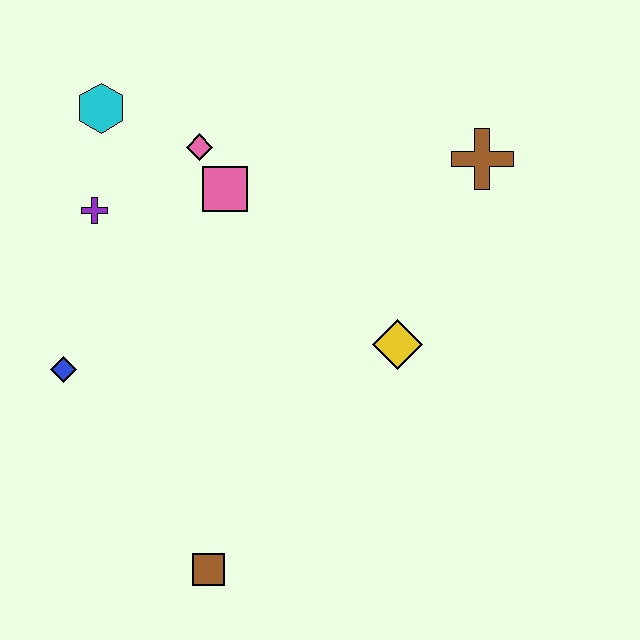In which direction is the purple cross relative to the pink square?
The purple cross is to the left of the pink square.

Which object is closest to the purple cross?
The cyan hexagon is closest to the purple cross.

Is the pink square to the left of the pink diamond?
No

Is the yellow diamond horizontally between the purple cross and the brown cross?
Yes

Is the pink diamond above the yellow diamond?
Yes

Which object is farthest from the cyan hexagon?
The brown square is farthest from the cyan hexagon.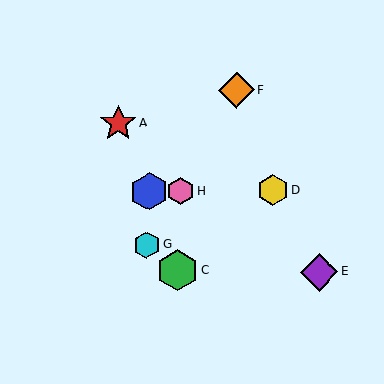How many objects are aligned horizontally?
3 objects (B, D, H) are aligned horizontally.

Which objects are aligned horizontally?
Objects B, D, H are aligned horizontally.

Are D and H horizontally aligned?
Yes, both are at y≈190.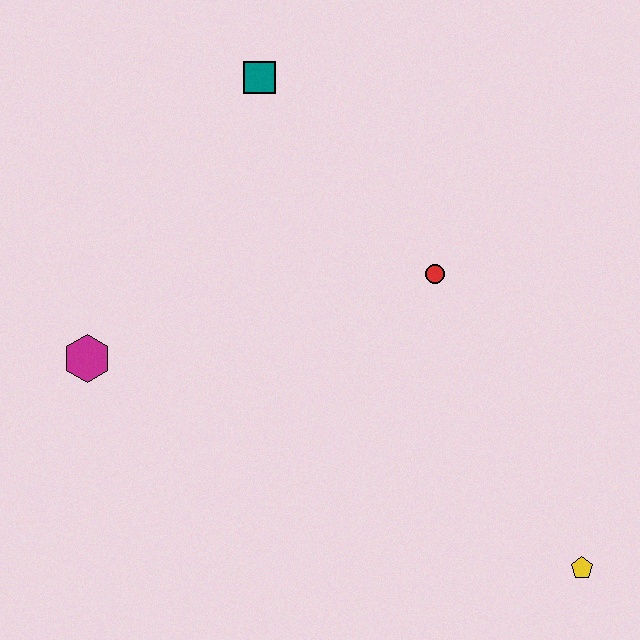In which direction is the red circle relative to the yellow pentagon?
The red circle is above the yellow pentagon.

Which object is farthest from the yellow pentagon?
The teal square is farthest from the yellow pentagon.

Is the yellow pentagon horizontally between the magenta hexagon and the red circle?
No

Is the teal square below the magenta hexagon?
No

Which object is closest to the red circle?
The teal square is closest to the red circle.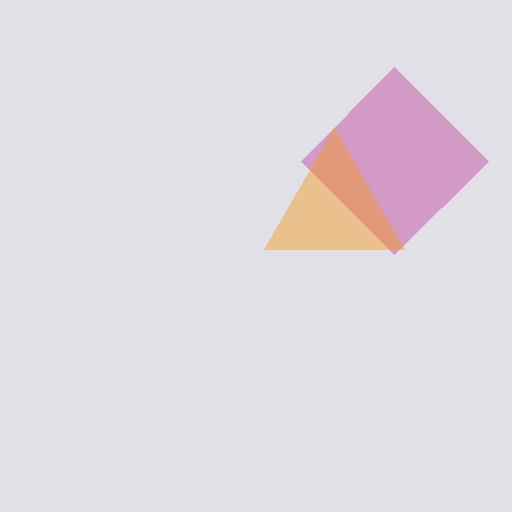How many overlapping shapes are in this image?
There are 2 overlapping shapes in the image.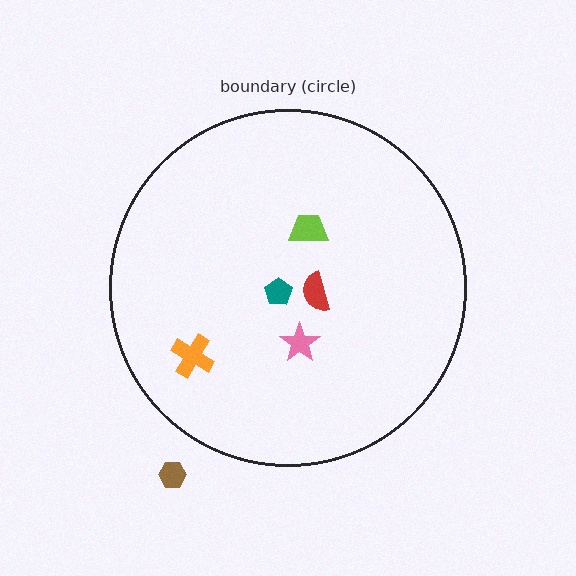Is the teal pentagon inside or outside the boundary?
Inside.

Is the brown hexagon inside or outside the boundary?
Outside.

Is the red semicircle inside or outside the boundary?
Inside.